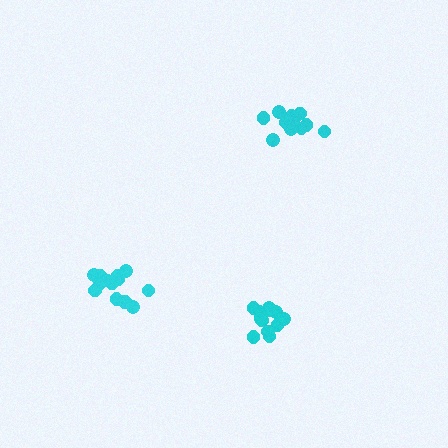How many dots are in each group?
Group 1: 14 dots, Group 2: 12 dots, Group 3: 12 dots (38 total).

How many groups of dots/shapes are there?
There are 3 groups.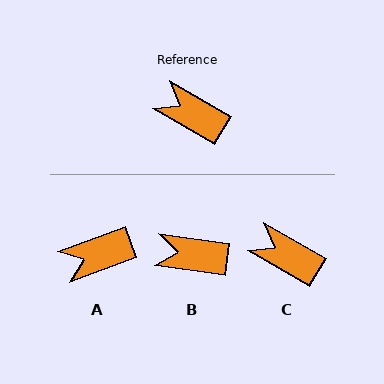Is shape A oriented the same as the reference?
No, it is off by about 51 degrees.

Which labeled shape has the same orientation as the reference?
C.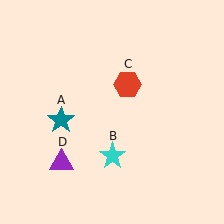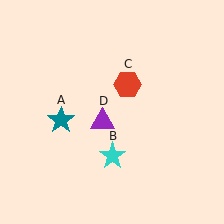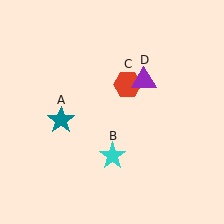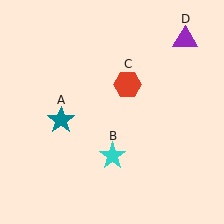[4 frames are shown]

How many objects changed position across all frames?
1 object changed position: purple triangle (object D).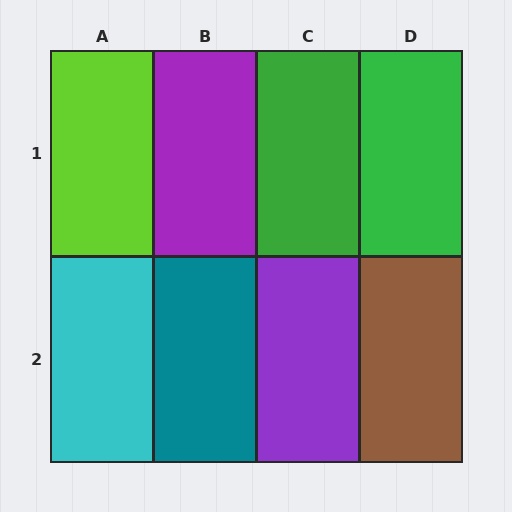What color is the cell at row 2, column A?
Cyan.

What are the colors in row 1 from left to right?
Lime, purple, green, green.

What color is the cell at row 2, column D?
Brown.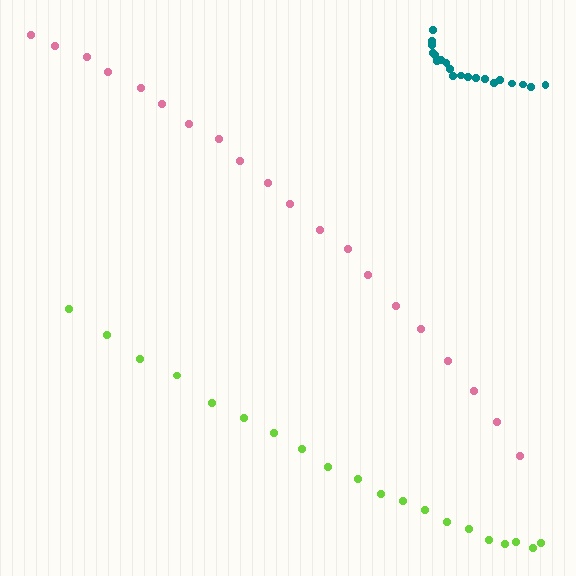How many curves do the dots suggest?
There are 3 distinct paths.